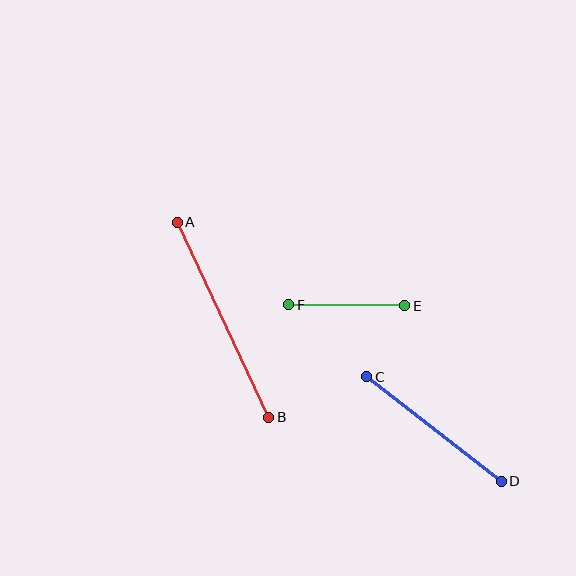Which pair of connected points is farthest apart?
Points A and B are farthest apart.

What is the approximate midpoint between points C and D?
The midpoint is at approximately (434, 429) pixels.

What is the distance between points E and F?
The distance is approximately 116 pixels.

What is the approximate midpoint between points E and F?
The midpoint is at approximately (347, 305) pixels.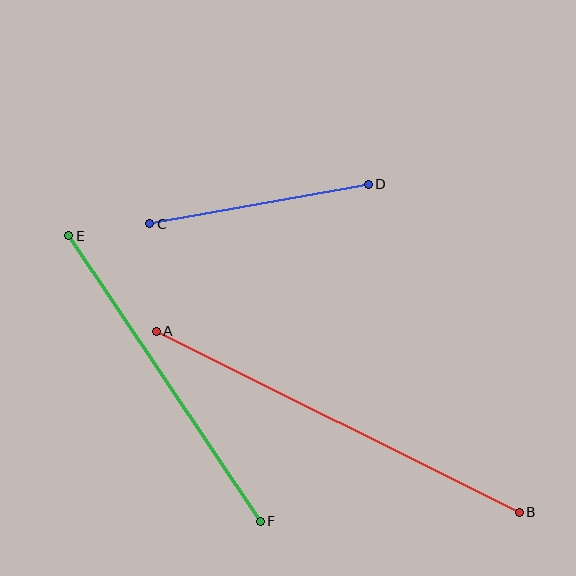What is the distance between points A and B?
The distance is approximately 406 pixels.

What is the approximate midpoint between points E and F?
The midpoint is at approximately (164, 379) pixels.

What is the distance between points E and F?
The distance is approximately 344 pixels.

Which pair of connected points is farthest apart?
Points A and B are farthest apart.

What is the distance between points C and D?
The distance is approximately 222 pixels.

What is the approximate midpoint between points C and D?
The midpoint is at approximately (259, 204) pixels.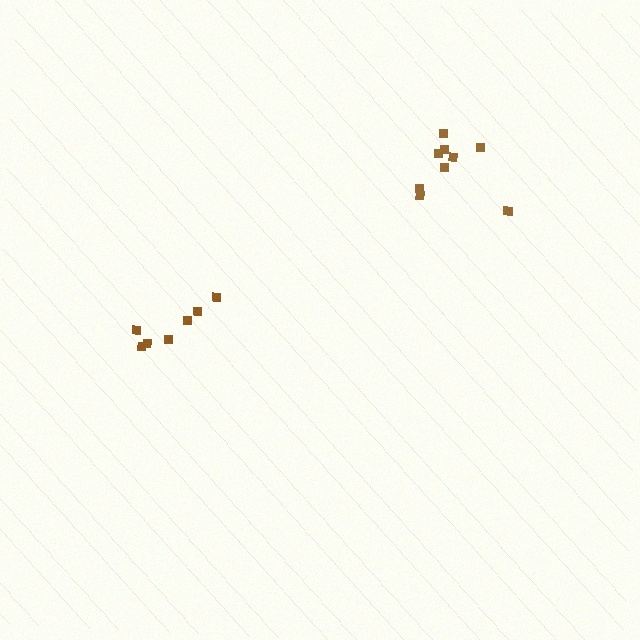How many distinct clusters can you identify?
There are 2 distinct clusters.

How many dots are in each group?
Group 1: 9 dots, Group 2: 7 dots (16 total).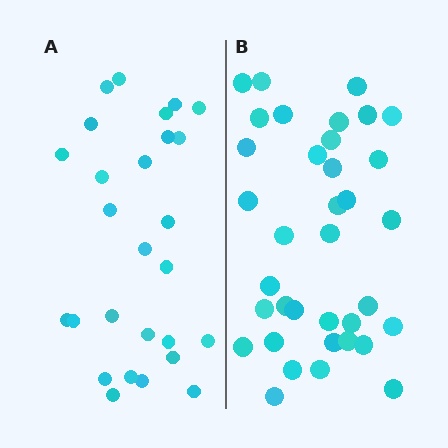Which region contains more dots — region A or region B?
Region B (the right region) has more dots.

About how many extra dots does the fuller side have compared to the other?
Region B has roughly 8 or so more dots than region A.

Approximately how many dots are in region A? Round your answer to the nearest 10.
About 30 dots. (The exact count is 27, which rounds to 30.)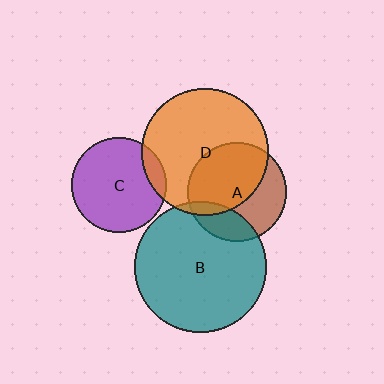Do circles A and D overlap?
Yes.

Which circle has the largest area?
Circle B (teal).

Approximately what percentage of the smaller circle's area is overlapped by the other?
Approximately 55%.